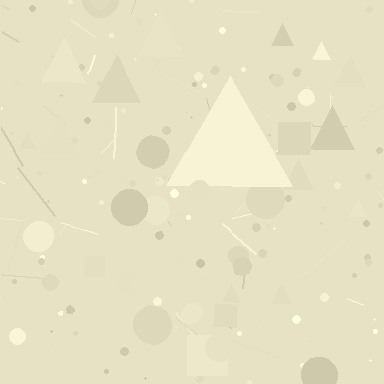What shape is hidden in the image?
A triangle is hidden in the image.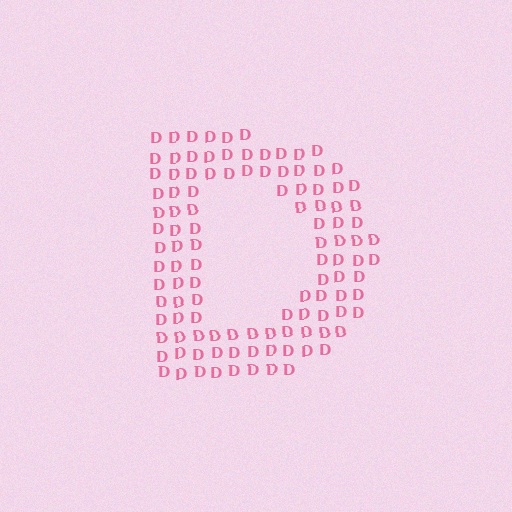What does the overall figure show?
The overall figure shows the letter D.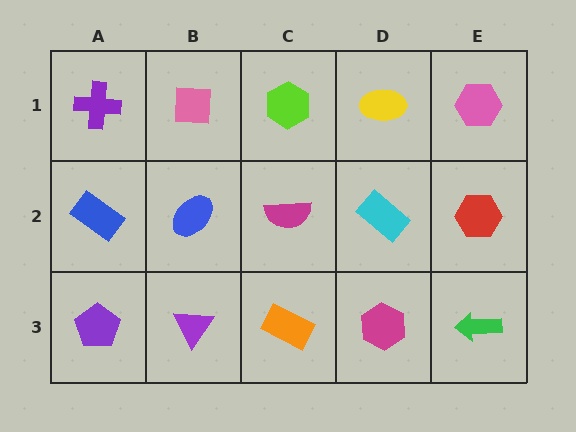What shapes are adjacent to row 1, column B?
A blue ellipse (row 2, column B), a purple cross (row 1, column A), a lime hexagon (row 1, column C).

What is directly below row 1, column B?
A blue ellipse.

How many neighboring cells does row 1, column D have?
3.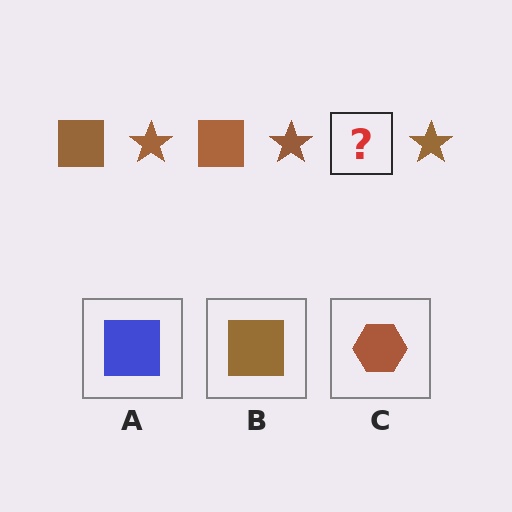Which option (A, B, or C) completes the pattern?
B.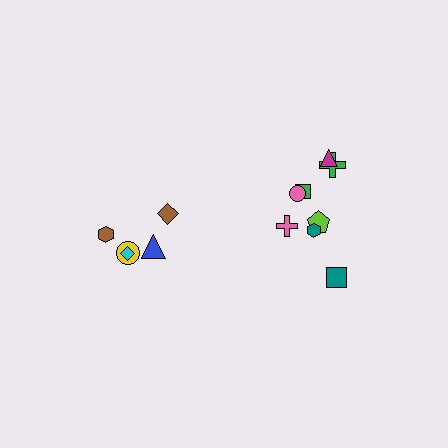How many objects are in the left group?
There are 5 objects.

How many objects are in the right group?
There are 8 objects.